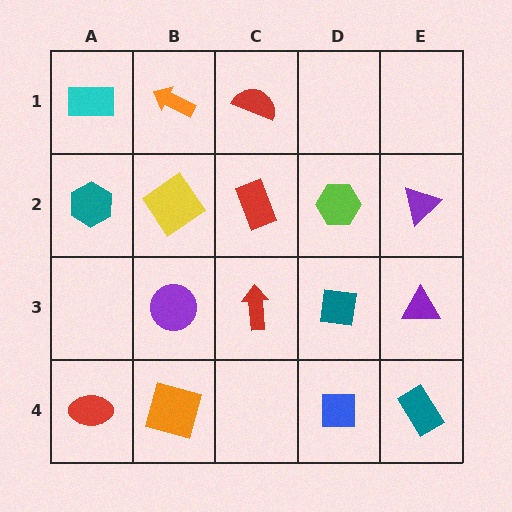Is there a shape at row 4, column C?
No, that cell is empty.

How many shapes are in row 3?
4 shapes.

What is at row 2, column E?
A purple triangle.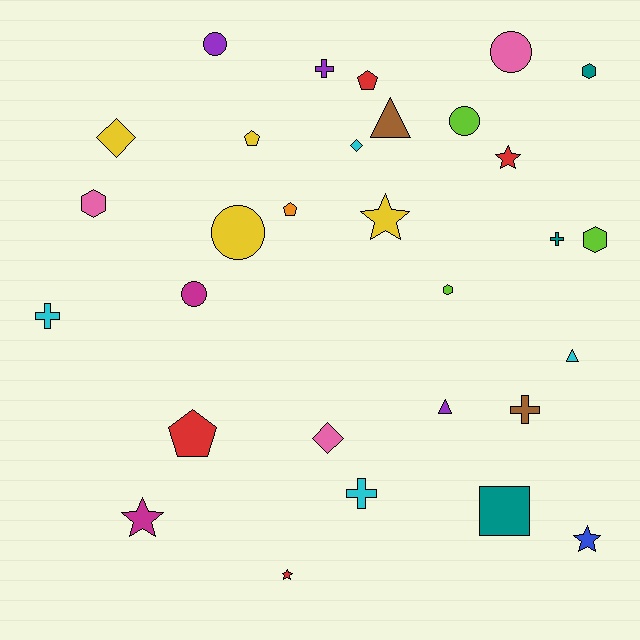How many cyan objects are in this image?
There are 4 cyan objects.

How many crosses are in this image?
There are 5 crosses.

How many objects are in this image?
There are 30 objects.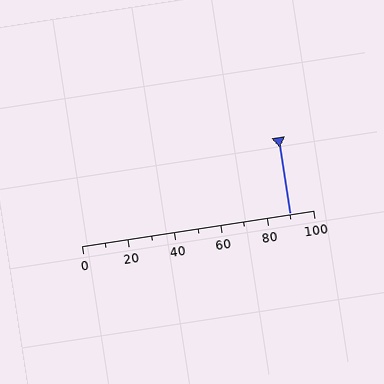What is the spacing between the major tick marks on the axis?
The major ticks are spaced 20 apart.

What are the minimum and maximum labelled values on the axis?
The axis runs from 0 to 100.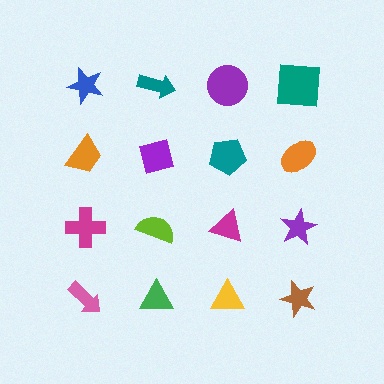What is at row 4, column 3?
A yellow triangle.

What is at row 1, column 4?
A teal square.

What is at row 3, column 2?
A lime semicircle.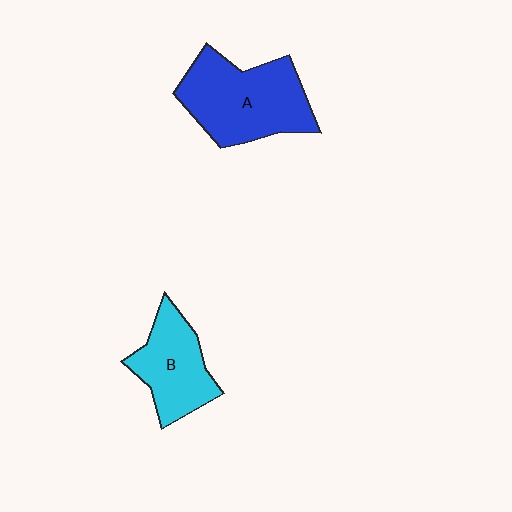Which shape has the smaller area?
Shape B (cyan).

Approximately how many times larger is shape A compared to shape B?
Approximately 1.5 times.